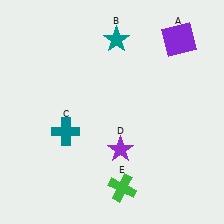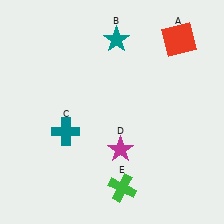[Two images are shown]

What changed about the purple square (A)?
In Image 1, A is purple. In Image 2, it changed to red.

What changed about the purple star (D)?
In Image 1, D is purple. In Image 2, it changed to magenta.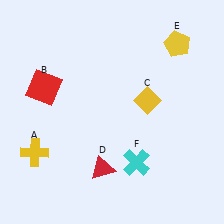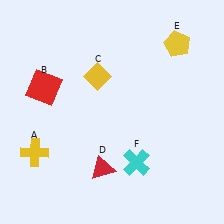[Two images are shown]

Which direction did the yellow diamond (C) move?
The yellow diamond (C) moved left.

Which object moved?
The yellow diamond (C) moved left.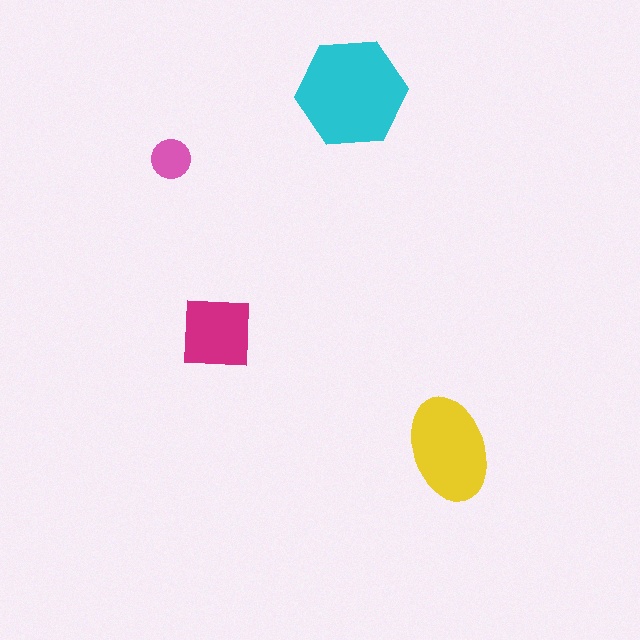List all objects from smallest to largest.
The pink circle, the magenta square, the yellow ellipse, the cyan hexagon.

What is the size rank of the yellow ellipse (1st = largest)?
2nd.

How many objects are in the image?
There are 4 objects in the image.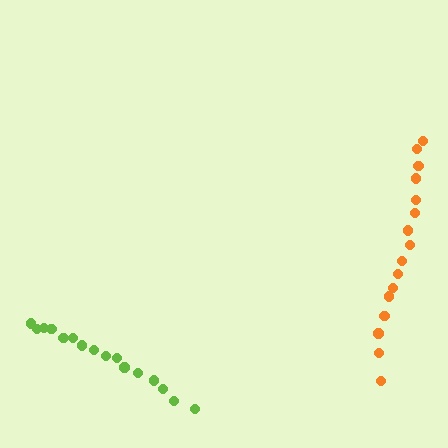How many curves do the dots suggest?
There are 2 distinct paths.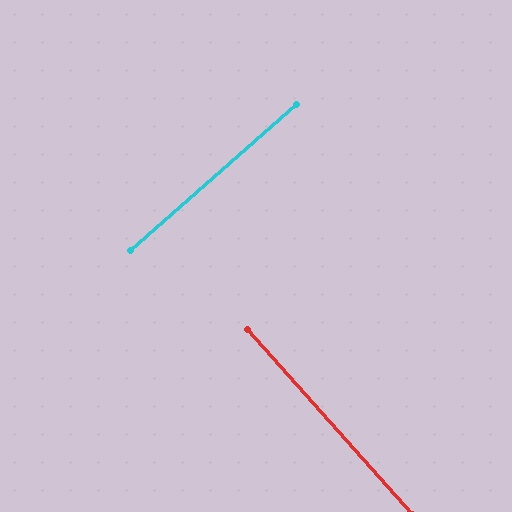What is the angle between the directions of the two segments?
Approximately 89 degrees.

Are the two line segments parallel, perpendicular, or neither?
Perpendicular — they meet at approximately 89°.